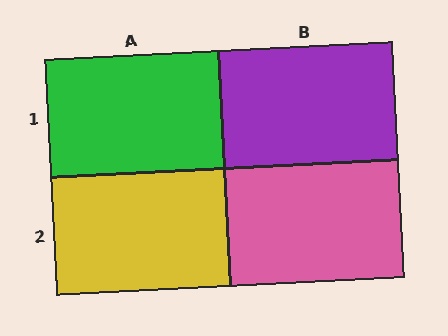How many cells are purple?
1 cell is purple.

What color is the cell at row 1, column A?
Green.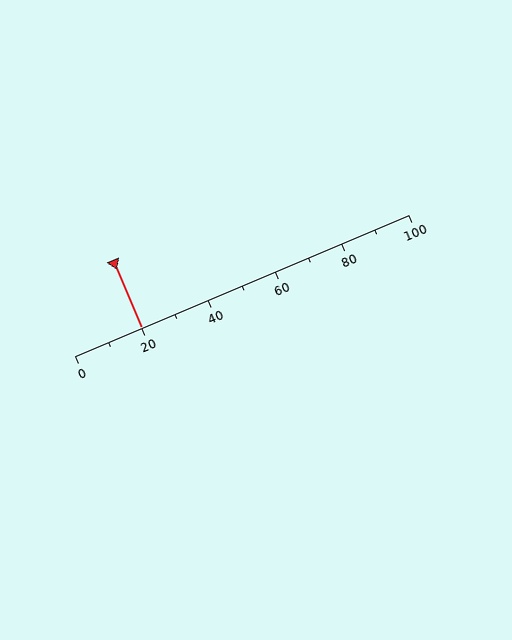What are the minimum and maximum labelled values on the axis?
The axis runs from 0 to 100.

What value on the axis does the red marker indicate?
The marker indicates approximately 20.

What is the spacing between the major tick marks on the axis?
The major ticks are spaced 20 apart.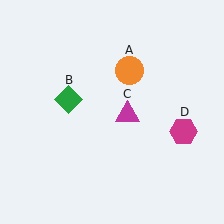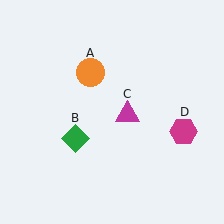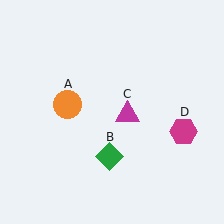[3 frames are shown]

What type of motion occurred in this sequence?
The orange circle (object A), green diamond (object B) rotated counterclockwise around the center of the scene.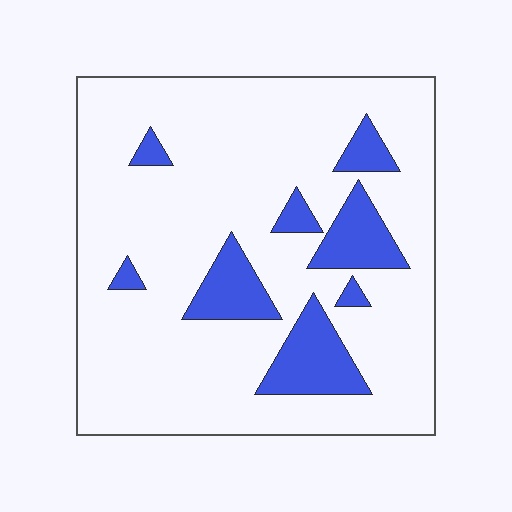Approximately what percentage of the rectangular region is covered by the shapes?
Approximately 15%.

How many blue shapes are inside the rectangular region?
8.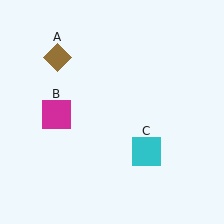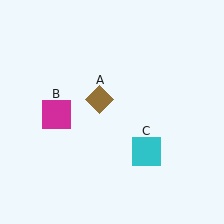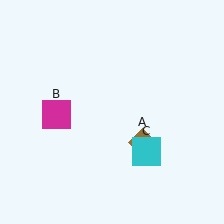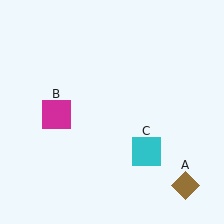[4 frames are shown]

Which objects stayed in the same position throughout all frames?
Magenta square (object B) and cyan square (object C) remained stationary.